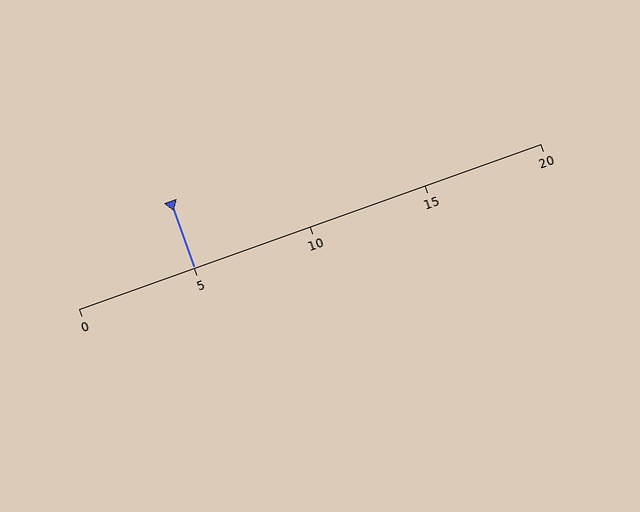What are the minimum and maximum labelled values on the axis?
The axis runs from 0 to 20.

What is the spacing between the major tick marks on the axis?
The major ticks are spaced 5 apart.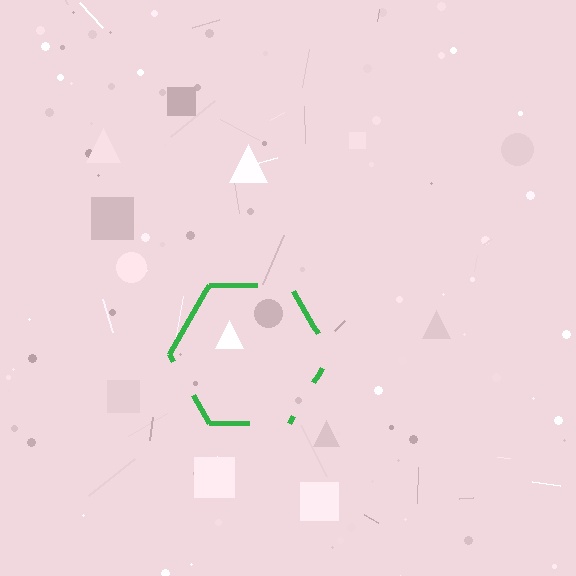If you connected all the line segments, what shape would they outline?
They would outline a hexagon.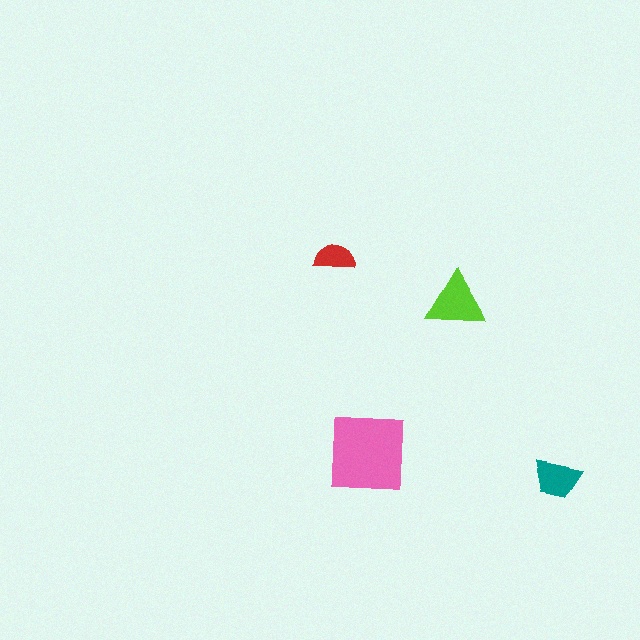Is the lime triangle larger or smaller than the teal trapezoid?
Larger.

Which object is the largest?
The pink square.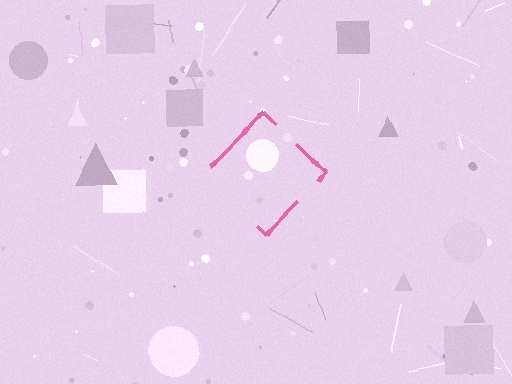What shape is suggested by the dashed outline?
The dashed outline suggests a diamond.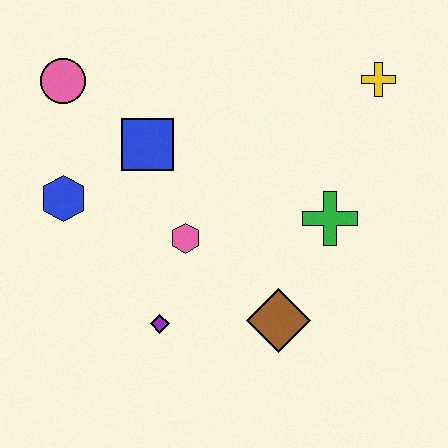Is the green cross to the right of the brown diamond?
Yes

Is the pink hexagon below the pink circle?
Yes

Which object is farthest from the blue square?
The yellow cross is farthest from the blue square.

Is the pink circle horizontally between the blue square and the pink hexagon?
No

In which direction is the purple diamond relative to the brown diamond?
The purple diamond is to the left of the brown diamond.